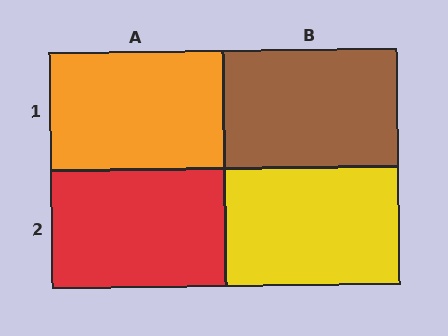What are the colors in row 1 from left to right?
Orange, brown.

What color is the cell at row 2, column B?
Yellow.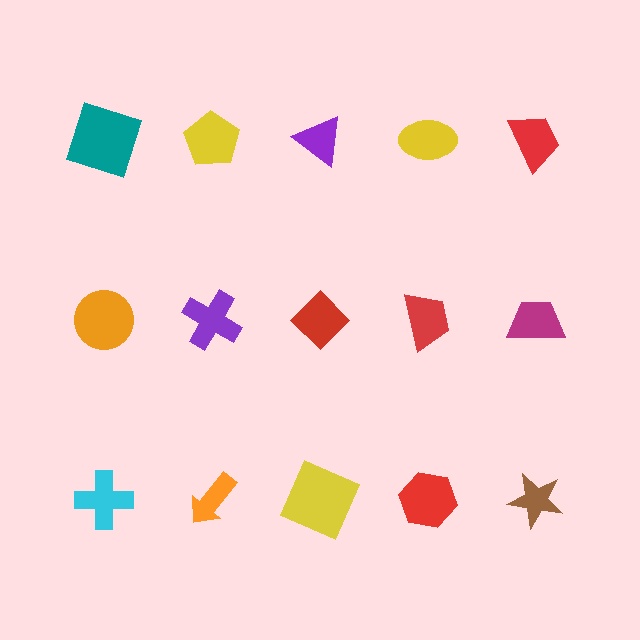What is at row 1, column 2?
A yellow pentagon.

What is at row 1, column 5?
A red trapezoid.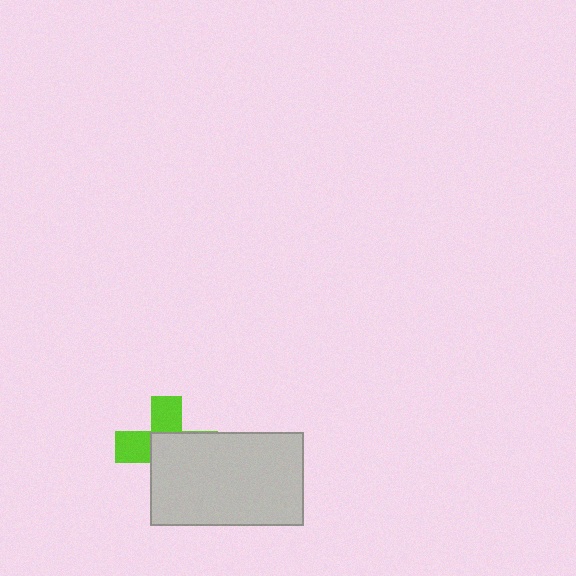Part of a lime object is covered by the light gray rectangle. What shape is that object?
It is a cross.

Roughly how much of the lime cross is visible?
A small part of it is visible (roughly 40%).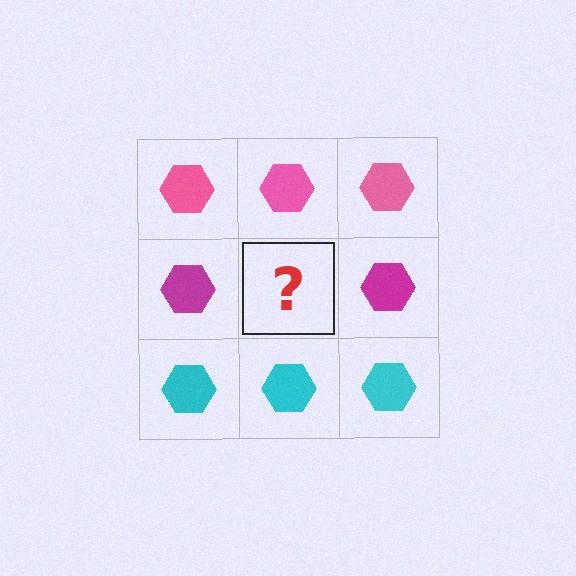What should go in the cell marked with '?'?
The missing cell should contain a magenta hexagon.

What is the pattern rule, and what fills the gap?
The rule is that each row has a consistent color. The gap should be filled with a magenta hexagon.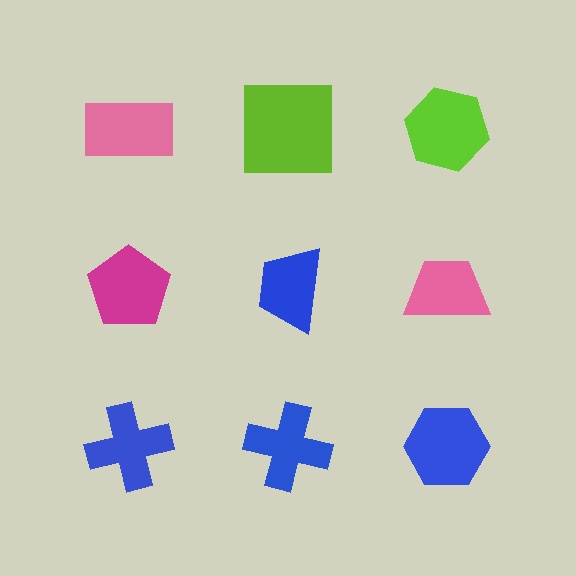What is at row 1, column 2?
A lime square.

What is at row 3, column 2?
A blue cross.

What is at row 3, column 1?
A blue cross.